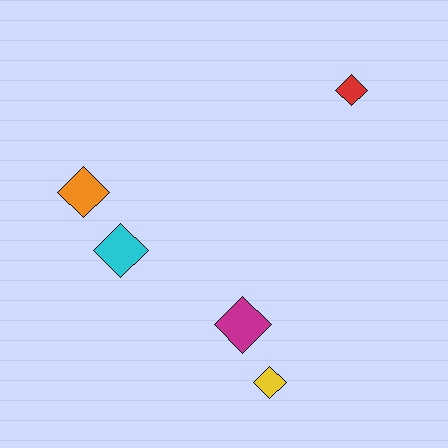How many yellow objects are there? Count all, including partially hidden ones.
There is 1 yellow object.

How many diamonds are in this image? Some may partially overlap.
There are 5 diamonds.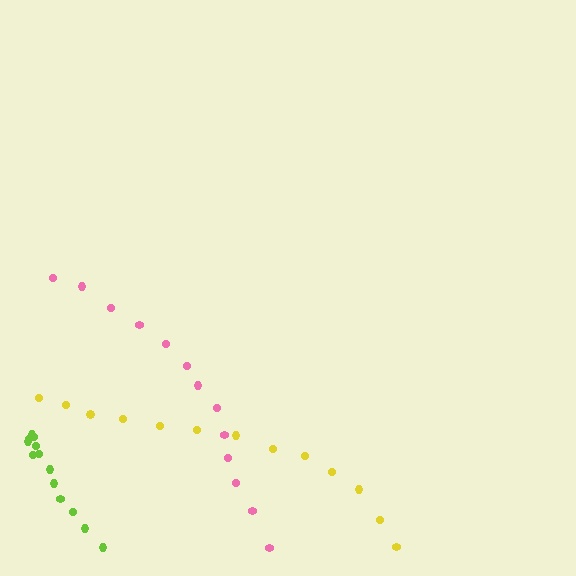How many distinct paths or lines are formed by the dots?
There are 3 distinct paths.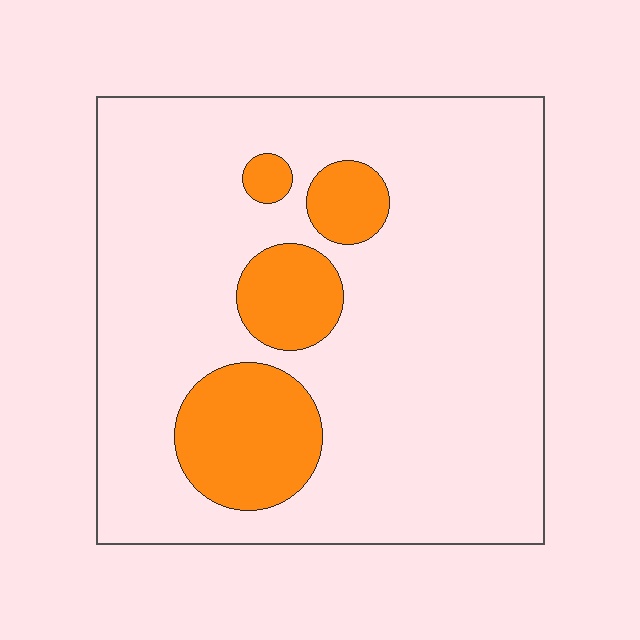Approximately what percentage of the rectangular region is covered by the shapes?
Approximately 15%.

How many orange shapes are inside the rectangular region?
4.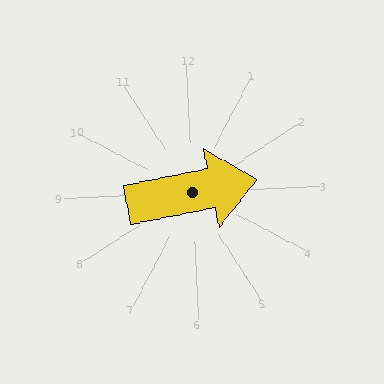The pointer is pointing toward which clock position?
Roughly 3 o'clock.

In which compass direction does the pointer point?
East.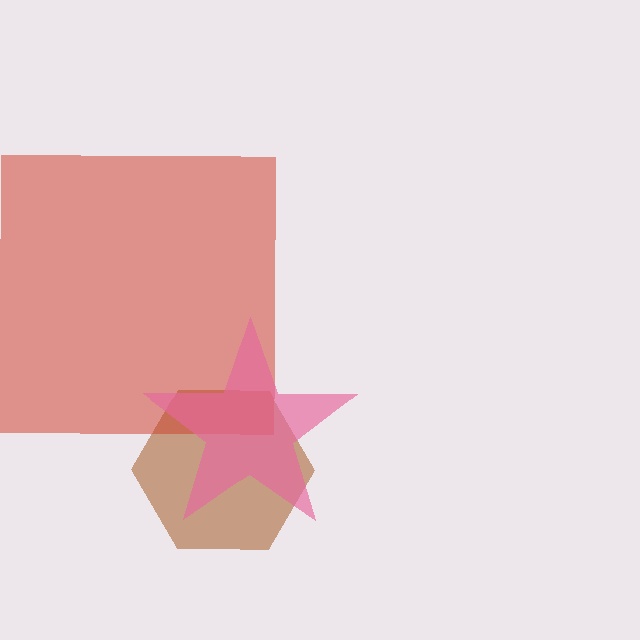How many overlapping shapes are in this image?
There are 3 overlapping shapes in the image.